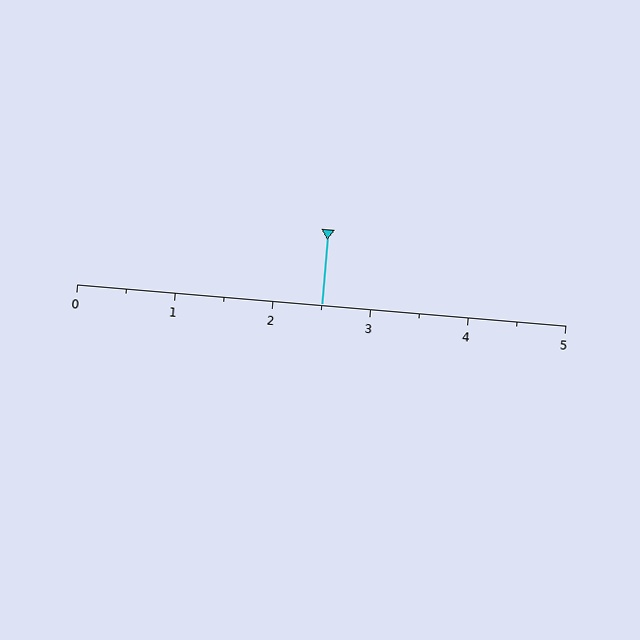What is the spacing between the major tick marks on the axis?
The major ticks are spaced 1 apart.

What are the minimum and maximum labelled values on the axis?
The axis runs from 0 to 5.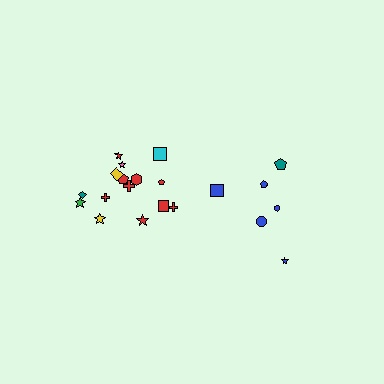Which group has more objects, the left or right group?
The left group.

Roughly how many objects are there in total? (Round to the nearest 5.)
Roughly 20 objects in total.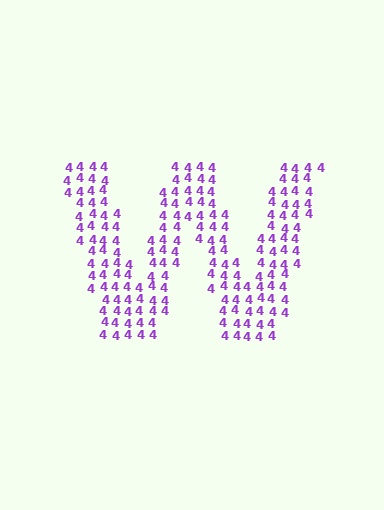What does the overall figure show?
The overall figure shows the letter W.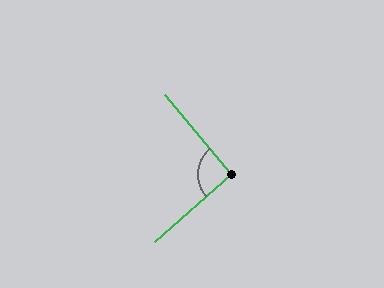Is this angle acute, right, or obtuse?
It is approximately a right angle.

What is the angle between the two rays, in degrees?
Approximately 92 degrees.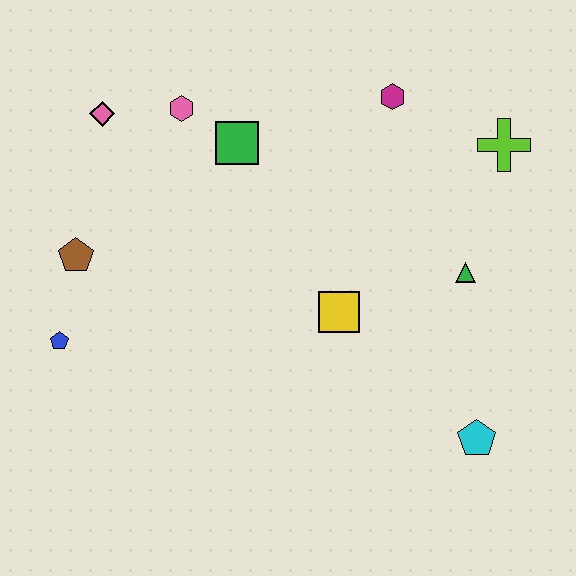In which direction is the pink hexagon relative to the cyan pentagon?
The pink hexagon is above the cyan pentagon.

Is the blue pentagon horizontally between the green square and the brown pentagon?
No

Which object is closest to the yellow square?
The green triangle is closest to the yellow square.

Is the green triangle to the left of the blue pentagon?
No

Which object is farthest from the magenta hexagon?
The blue pentagon is farthest from the magenta hexagon.